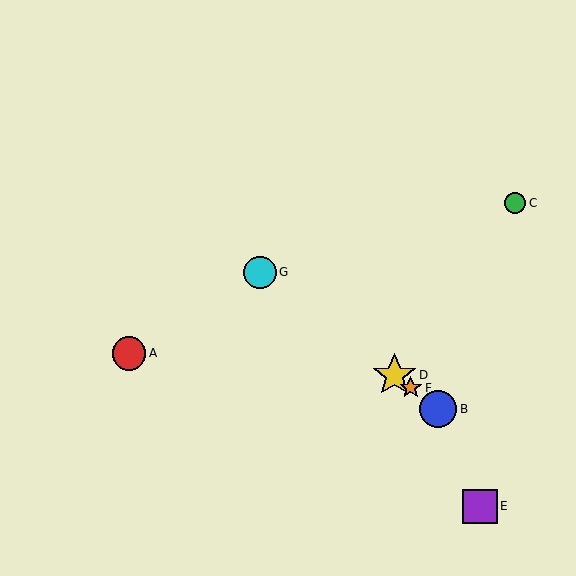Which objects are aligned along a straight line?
Objects B, D, F, G are aligned along a straight line.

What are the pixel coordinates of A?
Object A is at (129, 353).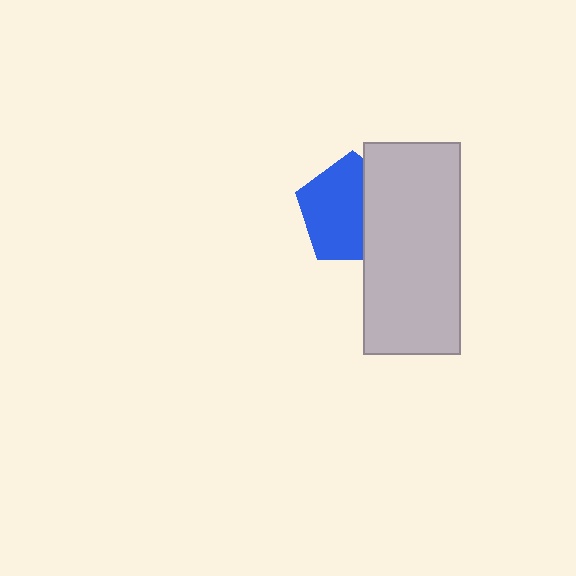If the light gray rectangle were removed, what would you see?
You would see the complete blue pentagon.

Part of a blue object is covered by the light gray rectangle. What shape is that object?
It is a pentagon.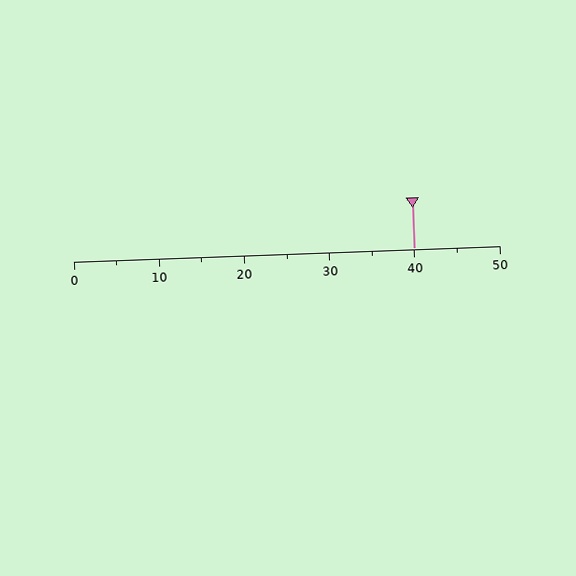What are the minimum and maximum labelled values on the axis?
The axis runs from 0 to 50.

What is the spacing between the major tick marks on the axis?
The major ticks are spaced 10 apart.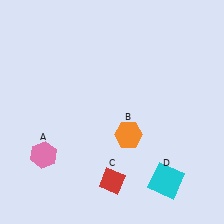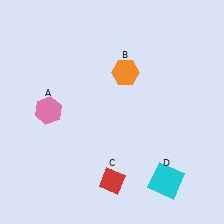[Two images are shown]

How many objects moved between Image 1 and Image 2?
2 objects moved between the two images.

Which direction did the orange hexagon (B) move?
The orange hexagon (B) moved up.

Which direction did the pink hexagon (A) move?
The pink hexagon (A) moved up.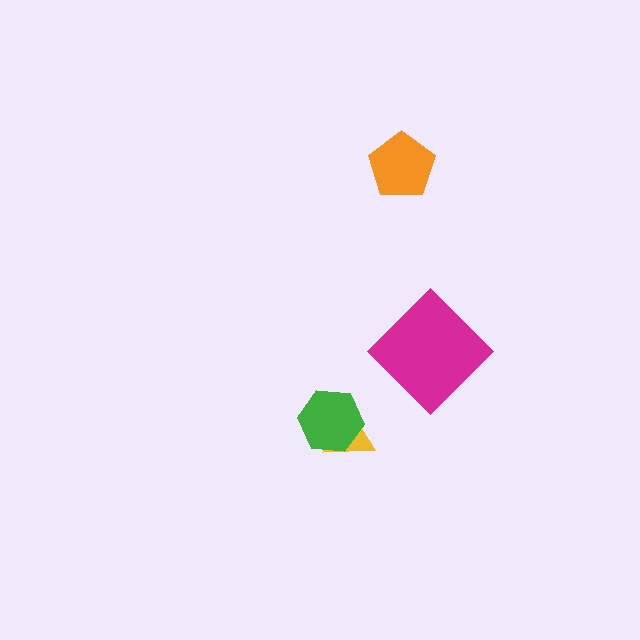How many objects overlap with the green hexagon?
1 object overlaps with the green hexagon.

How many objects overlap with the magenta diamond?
0 objects overlap with the magenta diamond.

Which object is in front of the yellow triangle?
The green hexagon is in front of the yellow triangle.